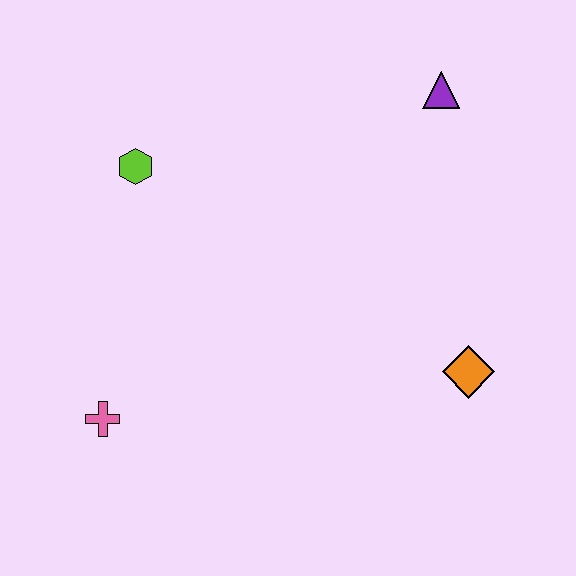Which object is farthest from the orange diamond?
The lime hexagon is farthest from the orange diamond.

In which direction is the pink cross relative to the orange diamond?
The pink cross is to the left of the orange diamond.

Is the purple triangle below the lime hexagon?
No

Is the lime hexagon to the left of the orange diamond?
Yes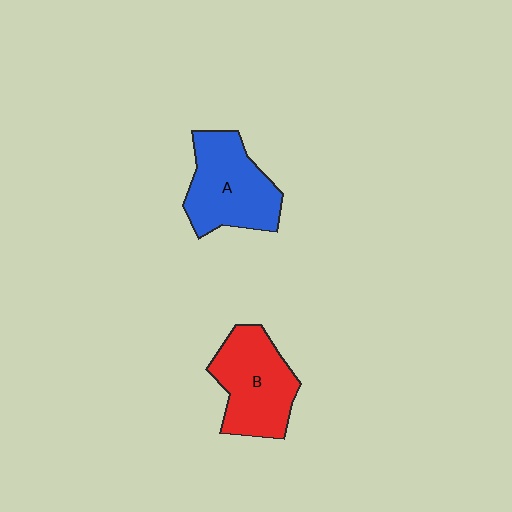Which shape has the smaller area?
Shape B (red).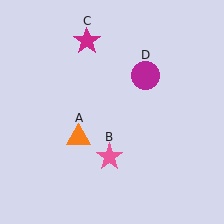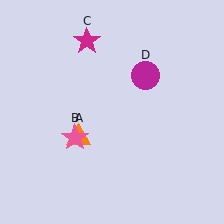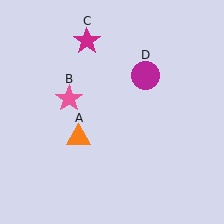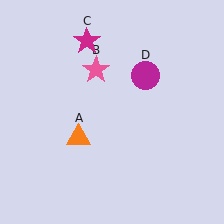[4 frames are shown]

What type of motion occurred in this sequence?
The pink star (object B) rotated clockwise around the center of the scene.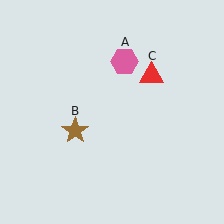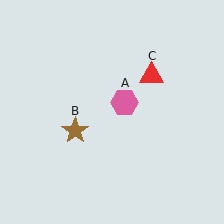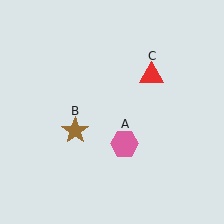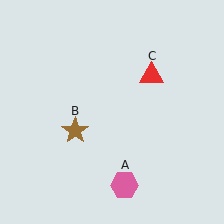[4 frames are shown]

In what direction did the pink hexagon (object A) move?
The pink hexagon (object A) moved down.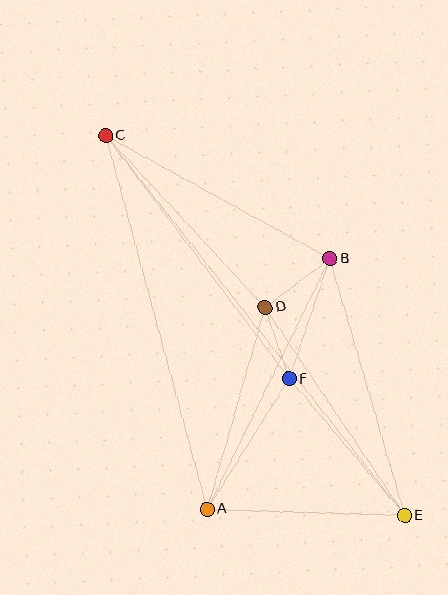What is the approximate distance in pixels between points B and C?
The distance between B and C is approximately 256 pixels.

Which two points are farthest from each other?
Points C and E are farthest from each other.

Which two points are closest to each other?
Points D and F are closest to each other.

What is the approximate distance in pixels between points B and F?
The distance between B and F is approximately 127 pixels.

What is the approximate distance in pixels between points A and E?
The distance between A and E is approximately 198 pixels.